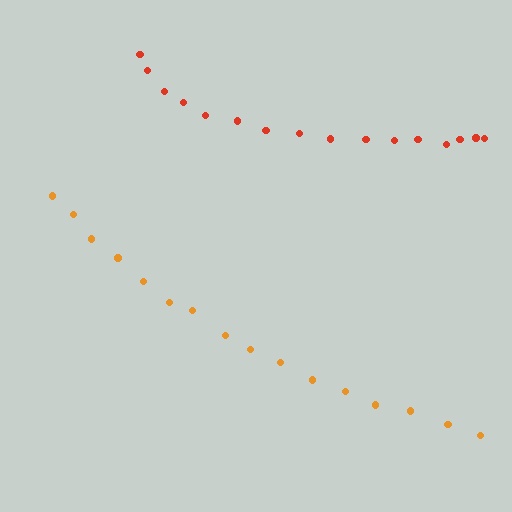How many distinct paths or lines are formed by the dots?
There are 2 distinct paths.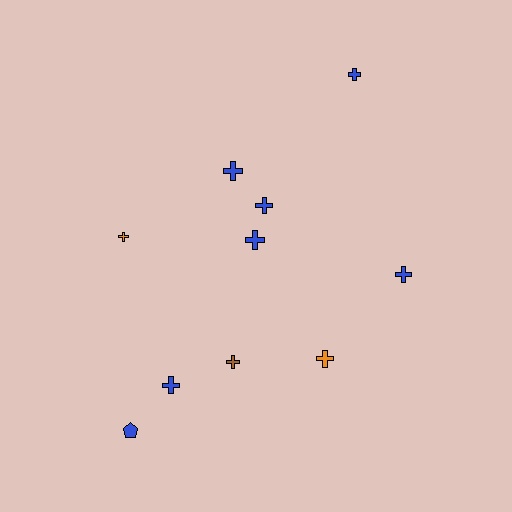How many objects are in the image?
There are 10 objects.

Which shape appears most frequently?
Cross, with 9 objects.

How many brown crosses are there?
There is 1 brown cross.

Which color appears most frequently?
Blue, with 7 objects.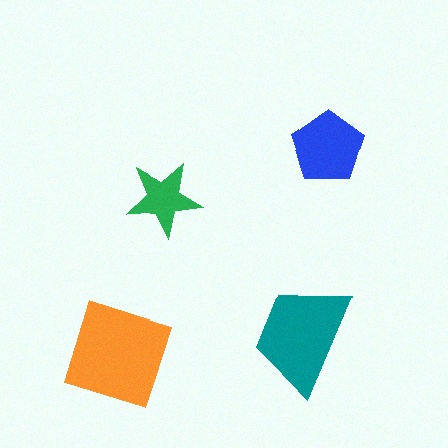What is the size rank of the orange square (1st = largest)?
1st.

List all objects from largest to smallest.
The orange square, the teal trapezoid, the blue pentagon, the green star.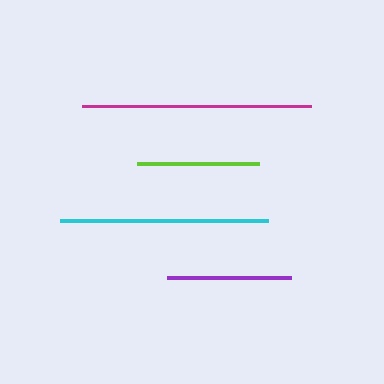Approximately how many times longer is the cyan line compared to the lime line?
The cyan line is approximately 1.7 times the length of the lime line.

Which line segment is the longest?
The magenta line is the longest at approximately 228 pixels.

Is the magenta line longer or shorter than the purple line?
The magenta line is longer than the purple line.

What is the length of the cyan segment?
The cyan segment is approximately 207 pixels long.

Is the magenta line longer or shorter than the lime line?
The magenta line is longer than the lime line.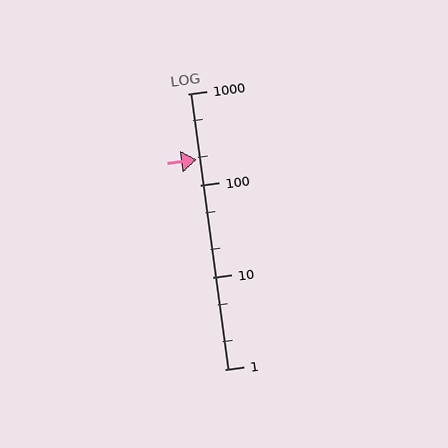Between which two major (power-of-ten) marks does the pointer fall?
The pointer is between 100 and 1000.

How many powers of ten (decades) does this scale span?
The scale spans 3 decades, from 1 to 1000.